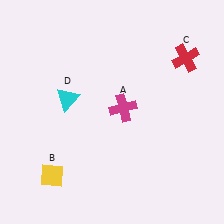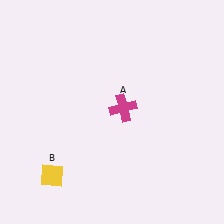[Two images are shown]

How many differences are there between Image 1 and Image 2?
There are 2 differences between the two images.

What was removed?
The cyan triangle (D), the red cross (C) were removed in Image 2.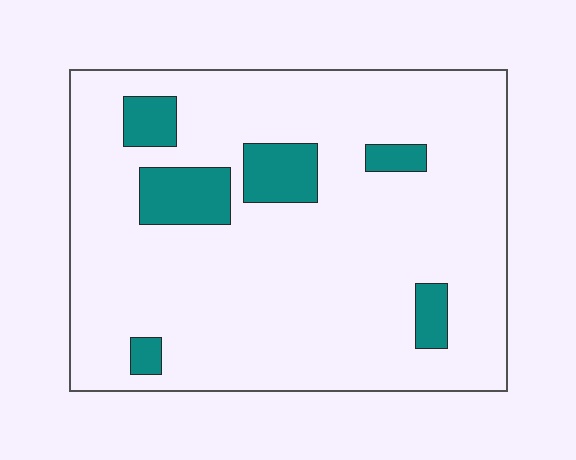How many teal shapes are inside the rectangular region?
6.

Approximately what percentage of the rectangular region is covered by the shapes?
Approximately 10%.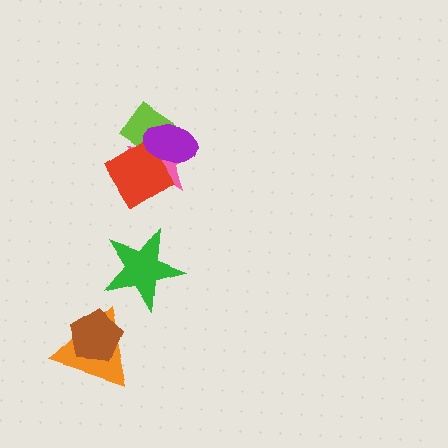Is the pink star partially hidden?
Yes, it is partially covered by another shape.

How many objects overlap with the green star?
0 objects overlap with the green star.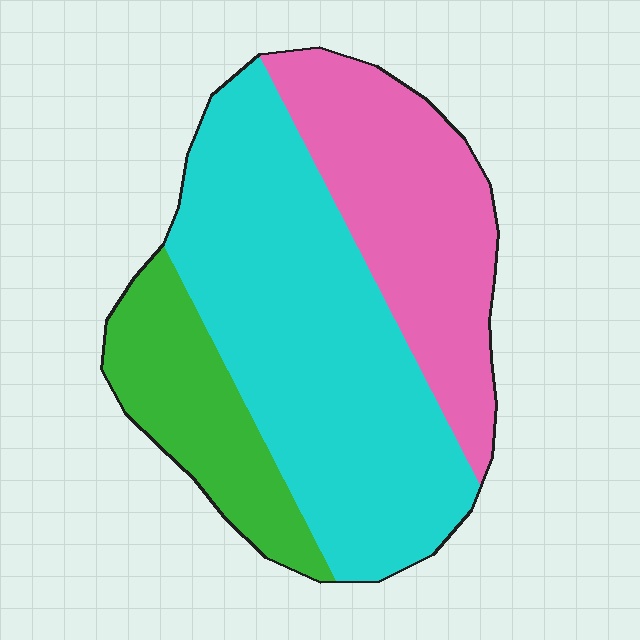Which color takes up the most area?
Cyan, at roughly 50%.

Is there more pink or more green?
Pink.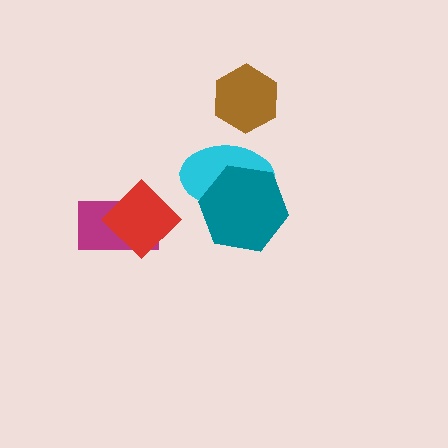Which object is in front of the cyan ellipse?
The teal hexagon is in front of the cyan ellipse.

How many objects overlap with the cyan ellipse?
1 object overlaps with the cyan ellipse.